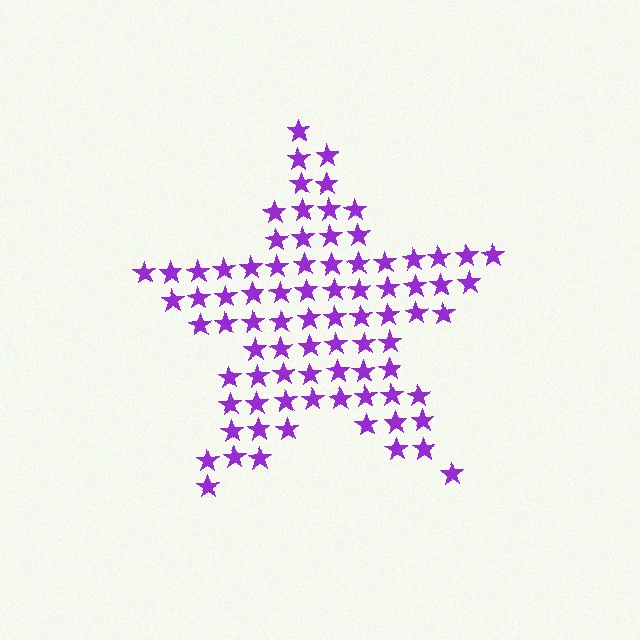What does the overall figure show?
The overall figure shows a star.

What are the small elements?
The small elements are stars.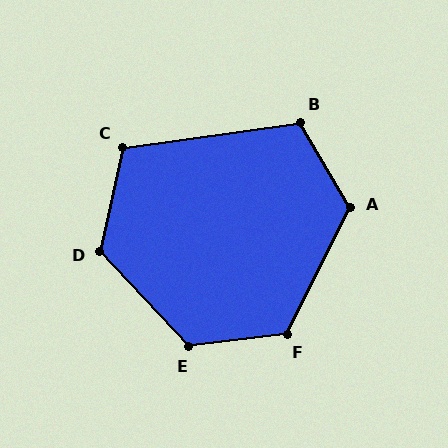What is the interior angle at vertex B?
Approximately 112 degrees (obtuse).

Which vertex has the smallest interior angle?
C, at approximately 110 degrees.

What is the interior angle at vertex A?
Approximately 124 degrees (obtuse).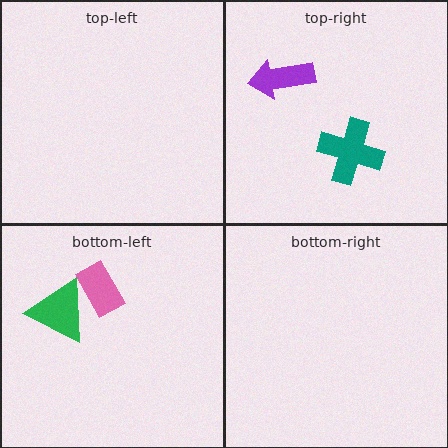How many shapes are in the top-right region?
2.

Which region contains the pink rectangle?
The bottom-left region.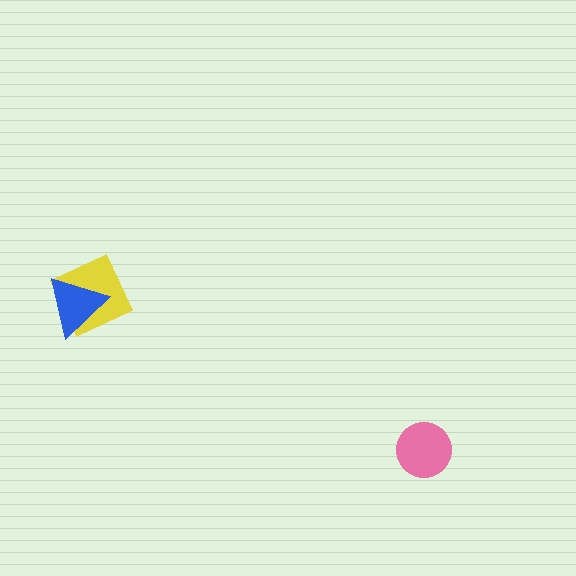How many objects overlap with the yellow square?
1 object overlaps with the yellow square.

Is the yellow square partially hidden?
Yes, it is partially covered by another shape.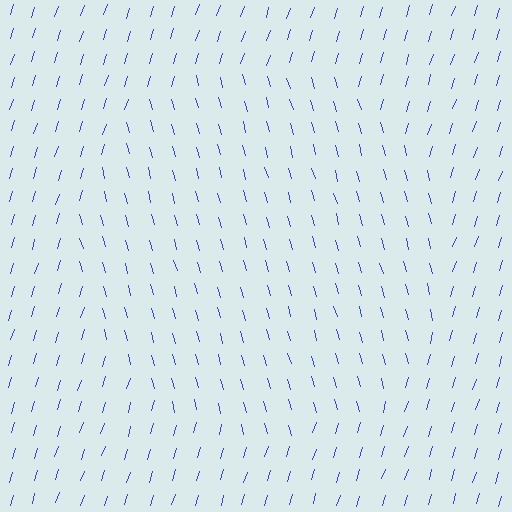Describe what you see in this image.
The image is filled with small blue line segments. A circle region in the image has lines oriented differently from the surrounding lines, creating a visible texture boundary.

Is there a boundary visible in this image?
Yes, there is a texture boundary formed by a change in line orientation.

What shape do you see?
I see a circle.